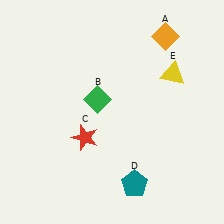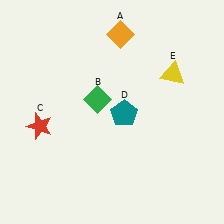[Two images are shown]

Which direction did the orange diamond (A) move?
The orange diamond (A) moved left.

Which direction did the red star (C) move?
The red star (C) moved left.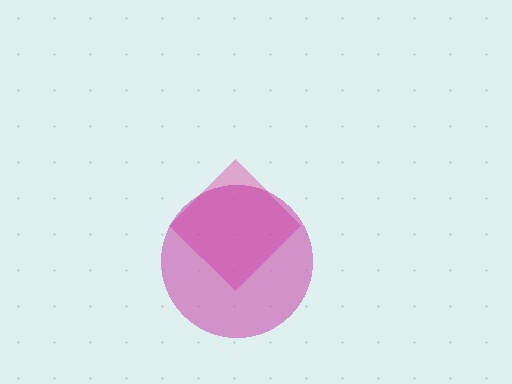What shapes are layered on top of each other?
The layered shapes are: a pink diamond, a magenta circle.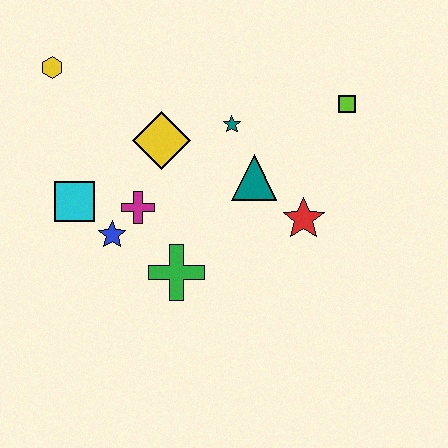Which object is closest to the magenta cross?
The blue star is closest to the magenta cross.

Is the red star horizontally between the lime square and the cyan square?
Yes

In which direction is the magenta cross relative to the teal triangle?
The magenta cross is to the left of the teal triangle.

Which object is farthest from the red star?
The yellow hexagon is farthest from the red star.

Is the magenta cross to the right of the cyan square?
Yes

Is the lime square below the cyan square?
No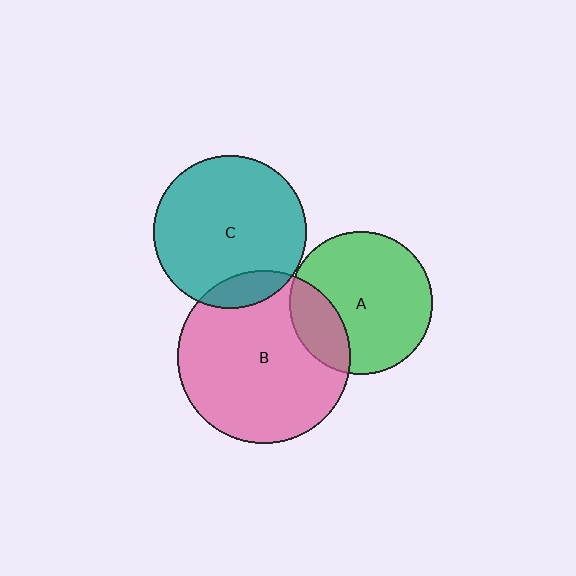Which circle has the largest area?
Circle B (pink).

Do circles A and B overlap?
Yes.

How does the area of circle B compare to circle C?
Approximately 1.3 times.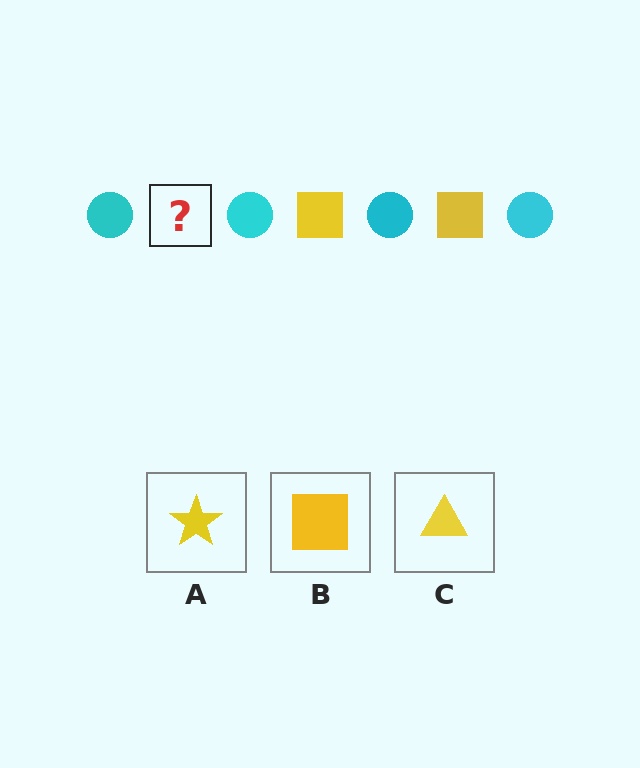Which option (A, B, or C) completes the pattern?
B.